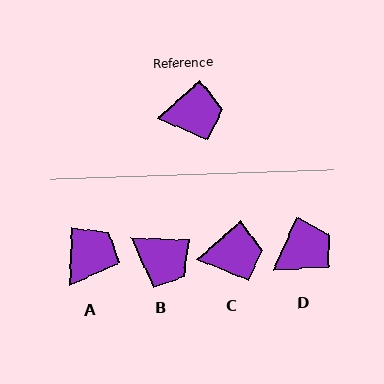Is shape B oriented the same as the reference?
No, it is off by about 44 degrees.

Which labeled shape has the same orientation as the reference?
C.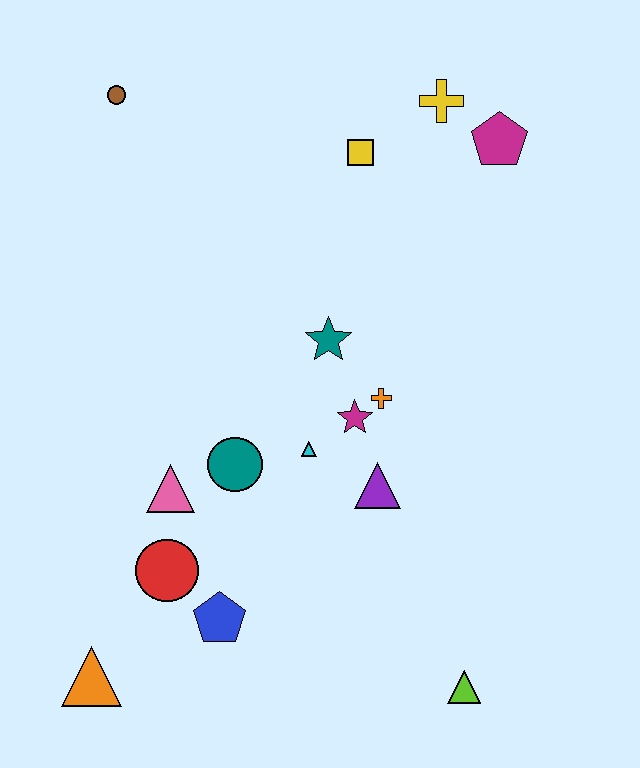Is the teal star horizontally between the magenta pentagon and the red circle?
Yes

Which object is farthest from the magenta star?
The brown circle is farthest from the magenta star.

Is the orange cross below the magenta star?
No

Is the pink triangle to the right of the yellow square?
No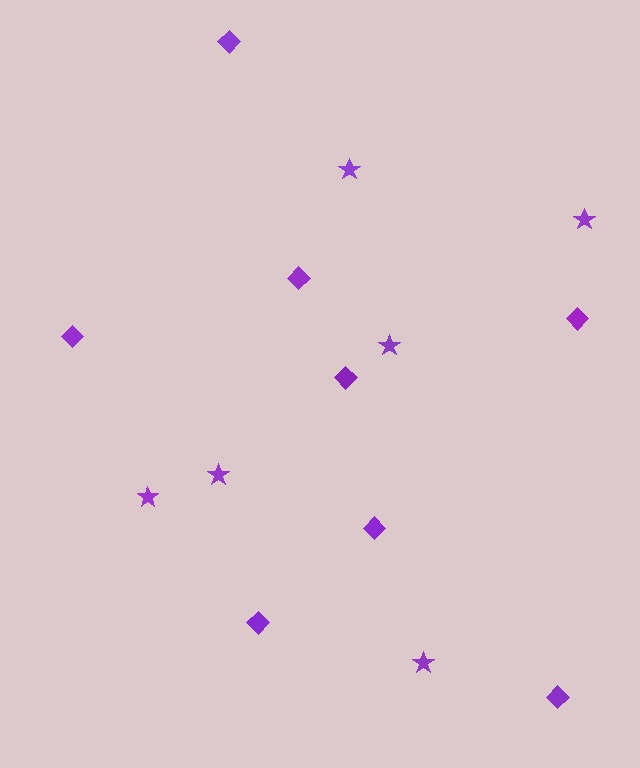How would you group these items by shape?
There are 2 groups: one group of diamonds (8) and one group of stars (6).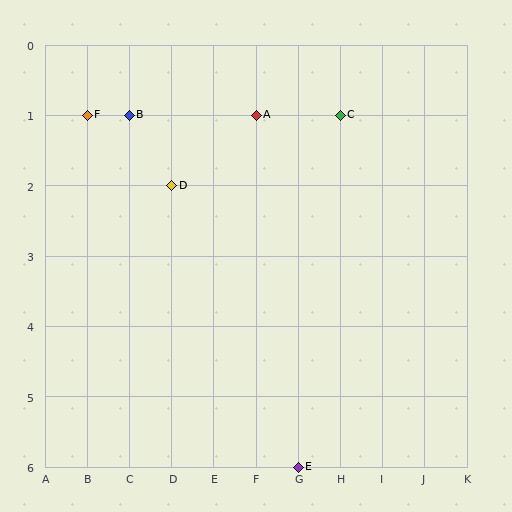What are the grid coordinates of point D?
Point D is at grid coordinates (D, 2).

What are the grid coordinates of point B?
Point B is at grid coordinates (C, 1).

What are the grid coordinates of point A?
Point A is at grid coordinates (F, 1).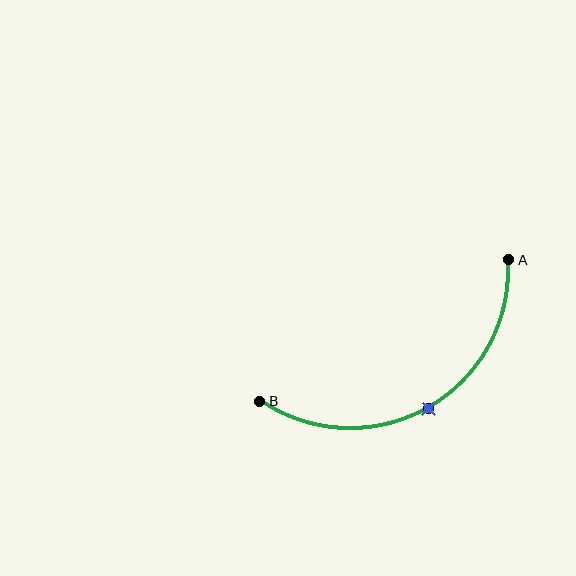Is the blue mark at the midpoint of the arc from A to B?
Yes. The blue mark lies on the arc at equal arc-length from both A and B — it is the arc midpoint.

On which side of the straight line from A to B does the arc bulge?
The arc bulges below the straight line connecting A and B.